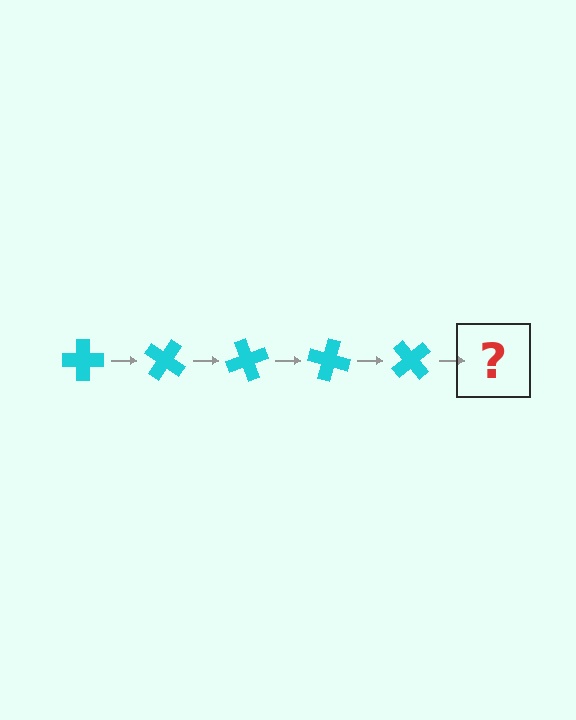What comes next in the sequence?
The next element should be a cyan cross rotated 175 degrees.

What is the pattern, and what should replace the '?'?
The pattern is that the cross rotates 35 degrees each step. The '?' should be a cyan cross rotated 175 degrees.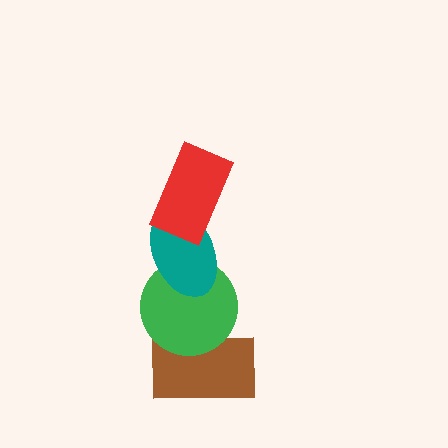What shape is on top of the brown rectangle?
The green circle is on top of the brown rectangle.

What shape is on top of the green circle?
The teal ellipse is on top of the green circle.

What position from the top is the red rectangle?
The red rectangle is 1st from the top.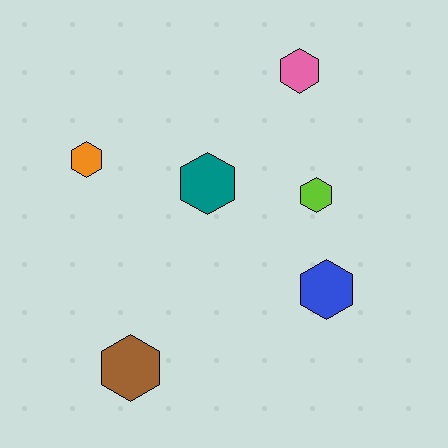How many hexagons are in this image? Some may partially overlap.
There are 6 hexagons.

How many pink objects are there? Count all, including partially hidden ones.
There is 1 pink object.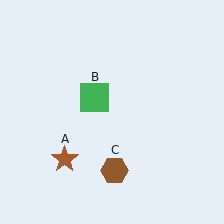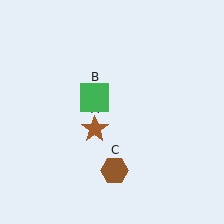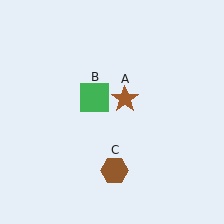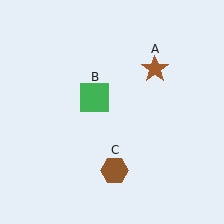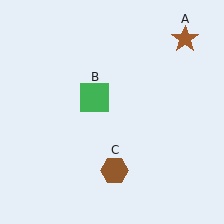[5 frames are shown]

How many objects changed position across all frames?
1 object changed position: brown star (object A).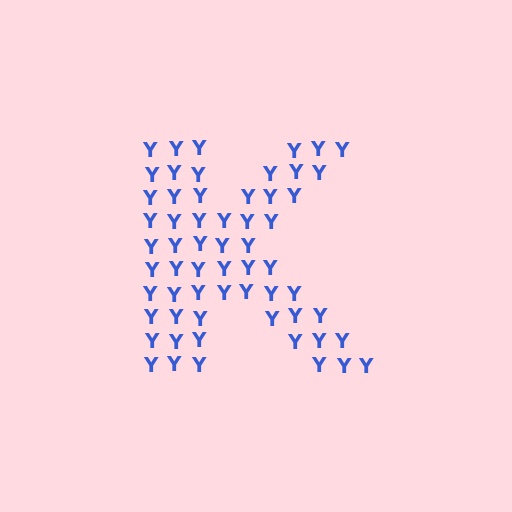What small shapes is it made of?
It is made of small letter Y's.